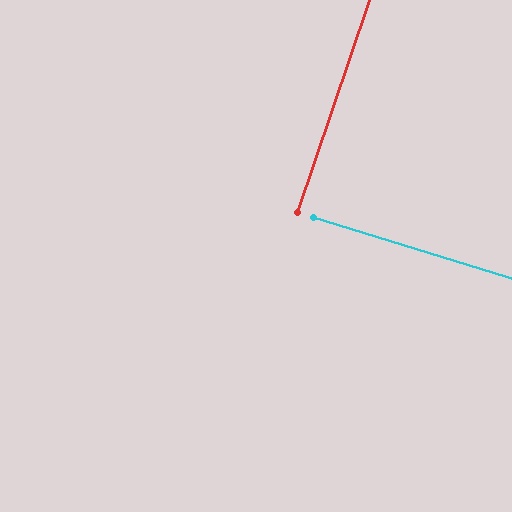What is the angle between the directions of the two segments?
Approximately 88 degrees.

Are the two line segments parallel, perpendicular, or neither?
Perpendicular — they meet at approximately 88°.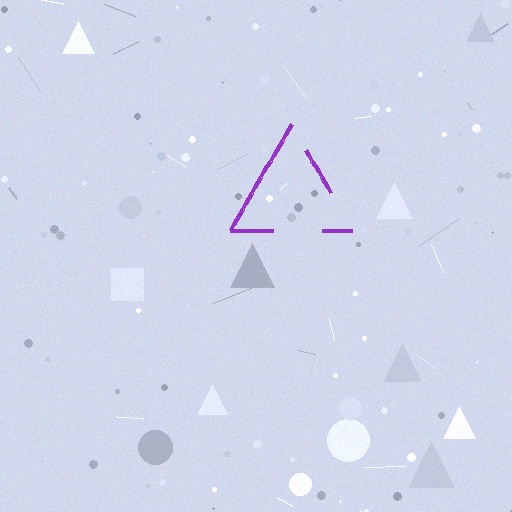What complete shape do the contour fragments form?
The contour fragments form a triangle.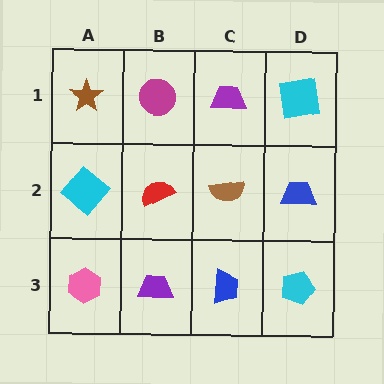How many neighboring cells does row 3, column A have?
2.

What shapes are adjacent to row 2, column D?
A cyan square (row 1, column D), a cyan pentagon (row 3, column D), a brown semicircle (row 2, column C).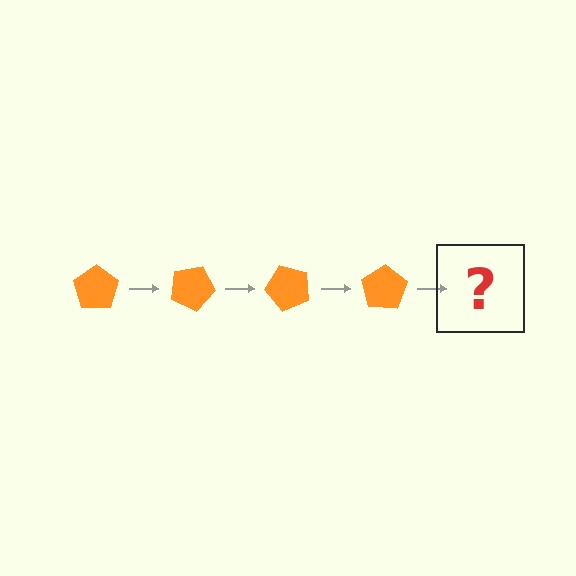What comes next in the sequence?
The next element should be an orange pentagon rotated 100 degrees.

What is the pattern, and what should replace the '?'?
The pattern is that the pentagon rotates 25 degrees each step. The '?' should be an orange pentagon rotated 100 degrees.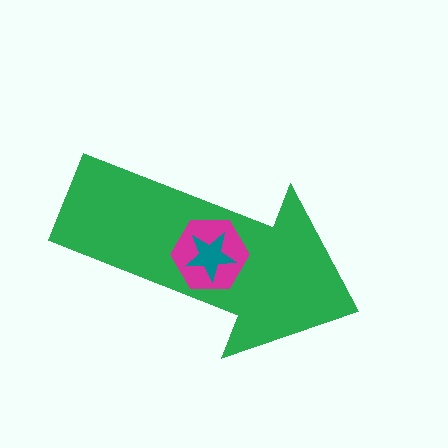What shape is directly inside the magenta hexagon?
The teal star.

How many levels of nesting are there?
3.